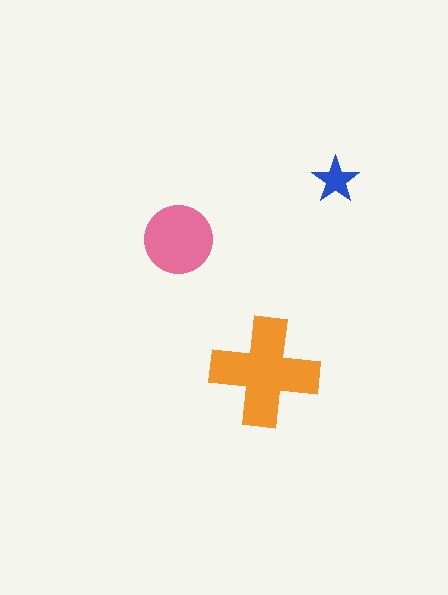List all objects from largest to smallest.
The orange cross, the pink circle, the blue star.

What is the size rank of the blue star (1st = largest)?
3rd.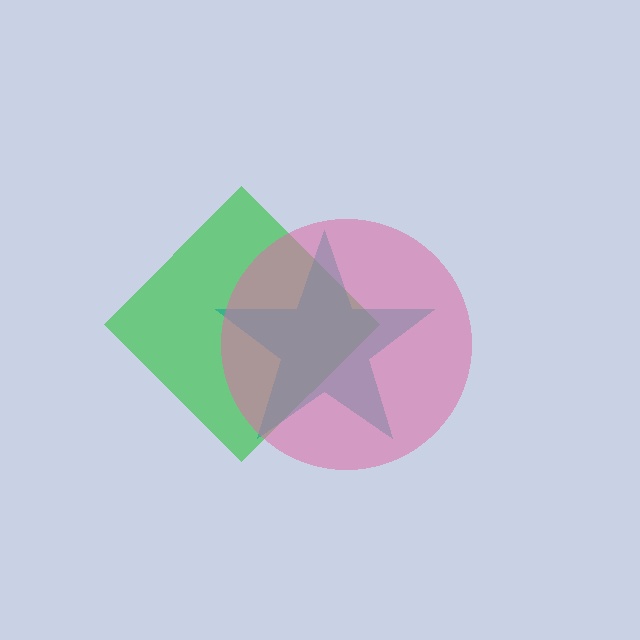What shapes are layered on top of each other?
The layered shapes are: a green diamond, a teal star, a pink circle.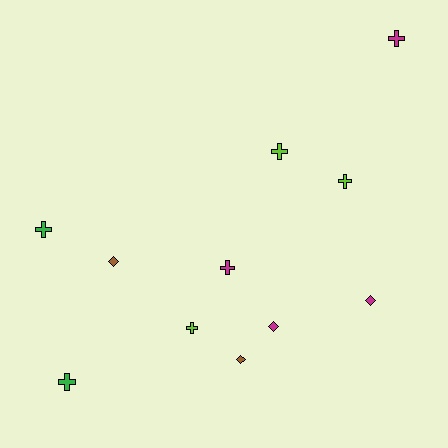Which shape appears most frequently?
Cross, with 7 objects.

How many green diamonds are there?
There are no green diamonds.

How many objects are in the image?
There are 11 objects.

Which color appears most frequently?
Magenta, with 4 objects.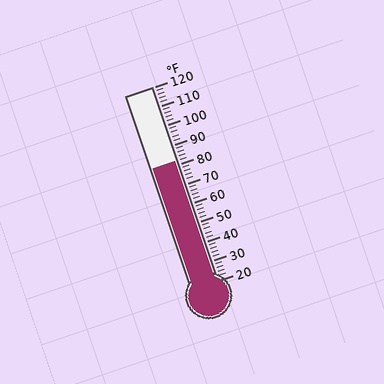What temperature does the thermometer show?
The thermometer shows approximately 82°F.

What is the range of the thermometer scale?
The thermometer scale ranges from 20°F to 120°F.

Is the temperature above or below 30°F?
The temperature is above 30°F.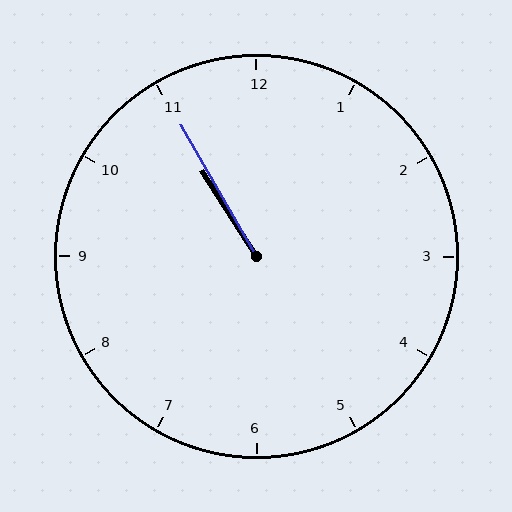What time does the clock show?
10:55.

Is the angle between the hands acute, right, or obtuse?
It is acute.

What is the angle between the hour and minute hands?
Approximately 2 degrees.